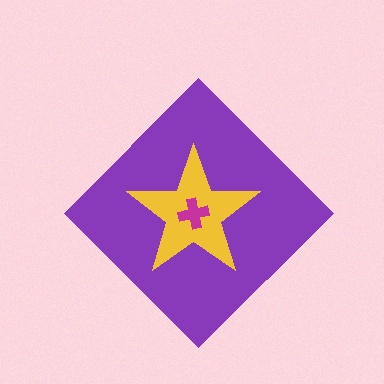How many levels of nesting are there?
3.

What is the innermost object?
The magenta cross.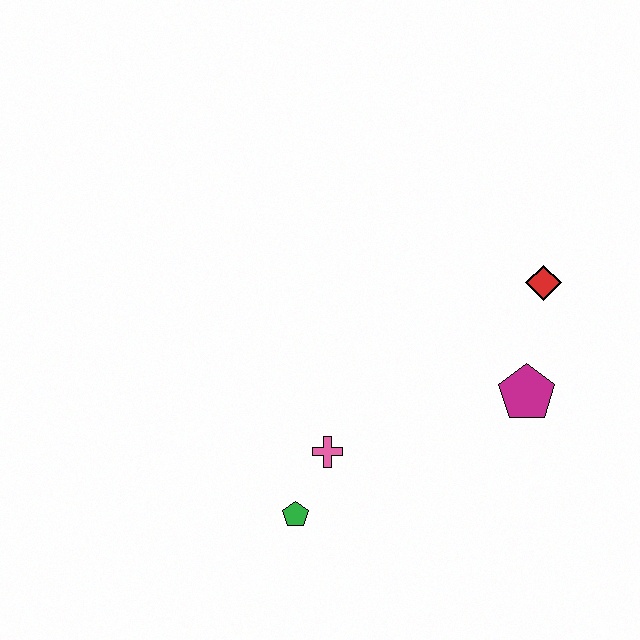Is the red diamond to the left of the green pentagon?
No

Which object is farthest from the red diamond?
The green pentagon is farthest from the red diamond.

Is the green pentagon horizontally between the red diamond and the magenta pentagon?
No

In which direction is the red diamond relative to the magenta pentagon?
The red diamond is above the magenta pentagon.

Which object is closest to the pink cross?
The green pentagon is closest to the pink cross.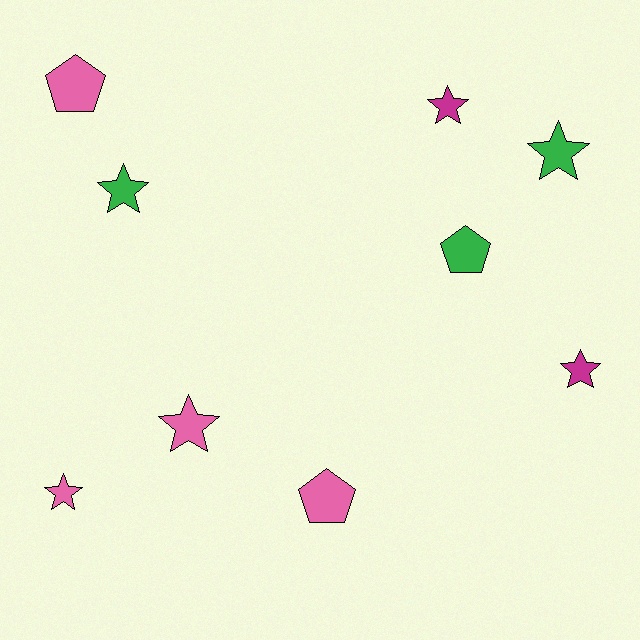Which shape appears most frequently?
Star, with 6 objects.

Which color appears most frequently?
Pink, with 4 objects.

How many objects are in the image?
There are 9 objects.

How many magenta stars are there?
There are 2 magenta stars.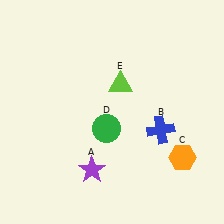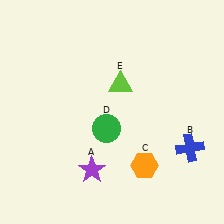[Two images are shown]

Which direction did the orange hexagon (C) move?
The orange hexagon (C) moved left.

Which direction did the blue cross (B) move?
The blue cross (B) moved right.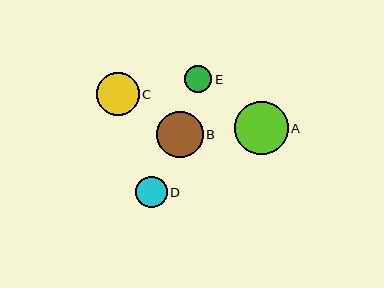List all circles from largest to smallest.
From largest to smallest: A, B, C, D, E.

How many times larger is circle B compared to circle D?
Circle B is approximately 1.5 times the size of circle D.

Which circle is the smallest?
Circle E is the smallest with a size of approximately 27 pixels.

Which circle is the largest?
Circle A is the largest with a size of approximately 53 pixels.